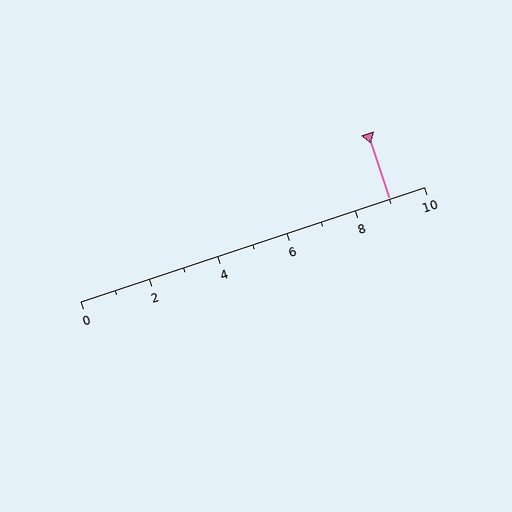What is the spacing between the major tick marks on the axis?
The major ticks are spaced 2 apart.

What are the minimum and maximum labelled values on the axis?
The axis runs from 0 to 10.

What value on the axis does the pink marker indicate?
The marker indicates approximately 9.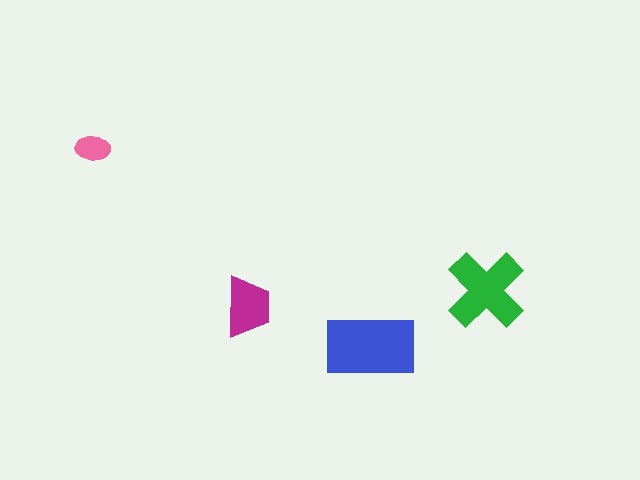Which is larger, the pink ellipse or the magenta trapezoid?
The magenta trapezoid.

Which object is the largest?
The blue rectangle.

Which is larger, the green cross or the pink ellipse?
The green cross.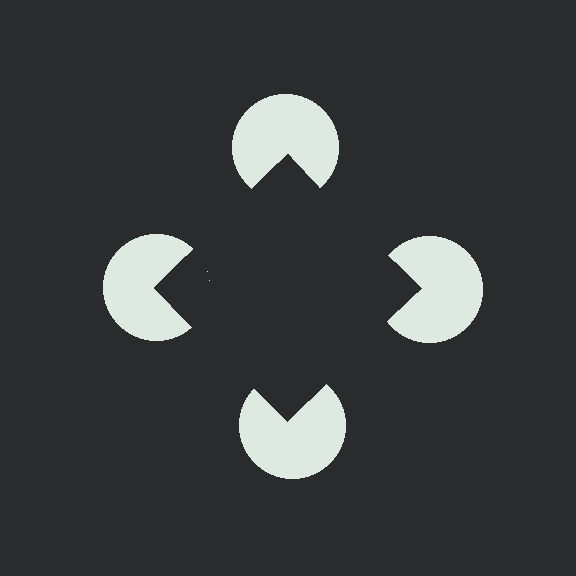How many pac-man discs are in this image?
There are 4 — one at each vertex of the illusory square.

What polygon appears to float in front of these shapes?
An illusory square — its edges are inferred from the aligned wedge cuts in the pac-man discs, not physically drawn.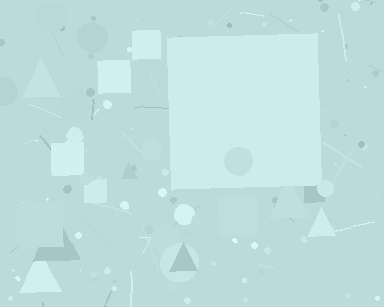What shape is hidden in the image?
A square is hidden in the image.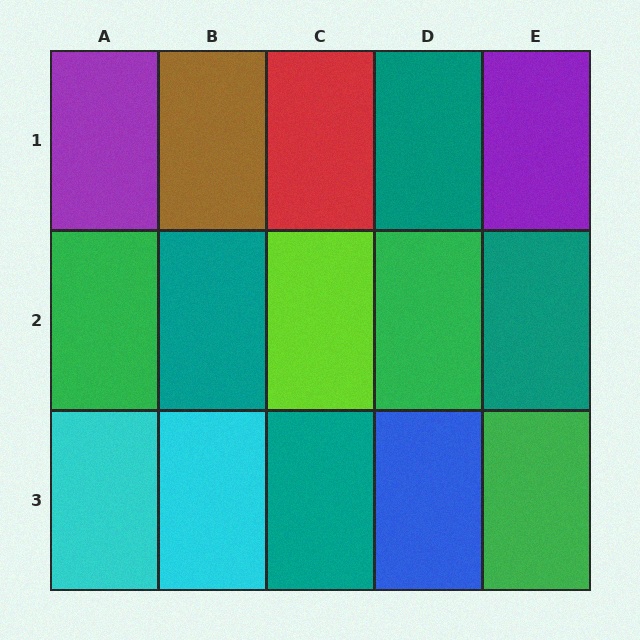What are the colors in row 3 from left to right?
Cyan, cyan, teal, blue, green.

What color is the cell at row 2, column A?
Green.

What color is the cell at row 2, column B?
Teal.